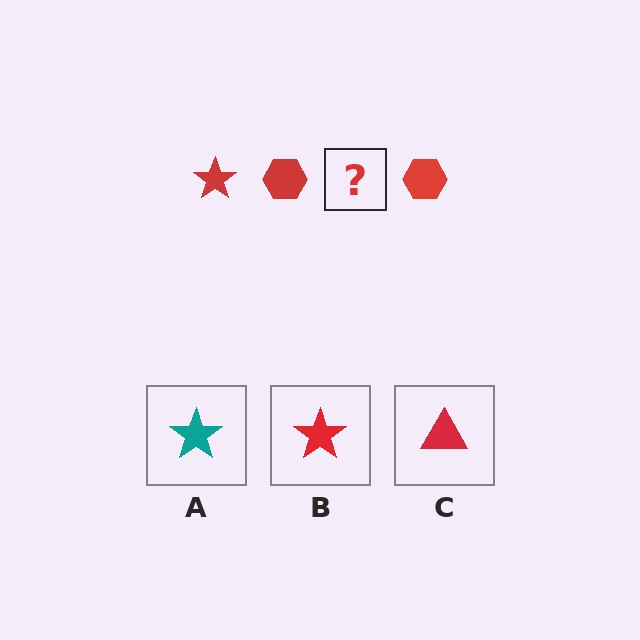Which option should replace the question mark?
Option B.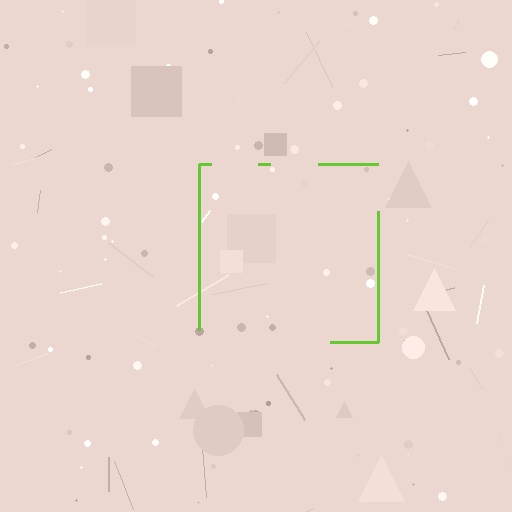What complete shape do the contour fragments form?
The contour fragments form a square.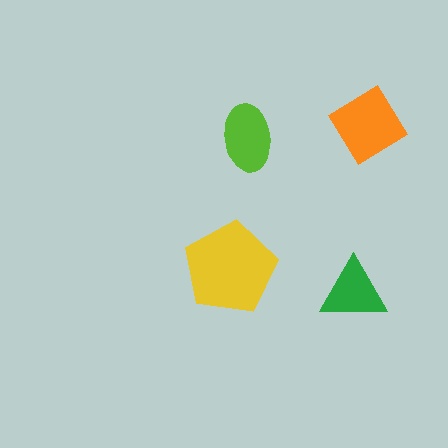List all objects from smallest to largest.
The green triangle, the lime ellipse, the orange diamond, the yellow pentagon.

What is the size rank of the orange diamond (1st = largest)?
2nd.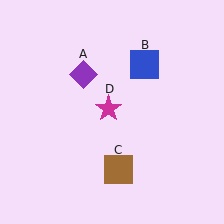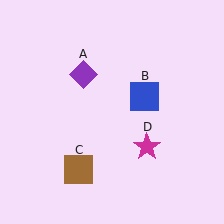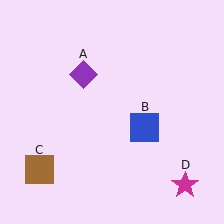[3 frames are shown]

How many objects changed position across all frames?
3 objects changed position: blue square (object B), brown square (object C), magenta star (object D).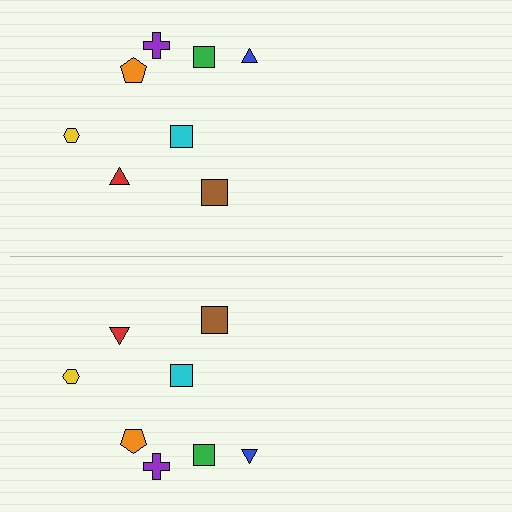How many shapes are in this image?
There are 16 shapes in this image.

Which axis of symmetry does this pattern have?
The pattern has a horizontal axis of symmetry running through the center of the image.